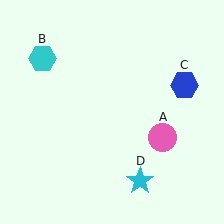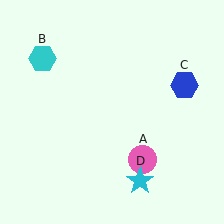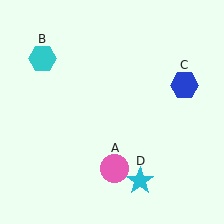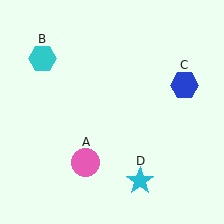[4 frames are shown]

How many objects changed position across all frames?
1 object changed position: pink circle (object A).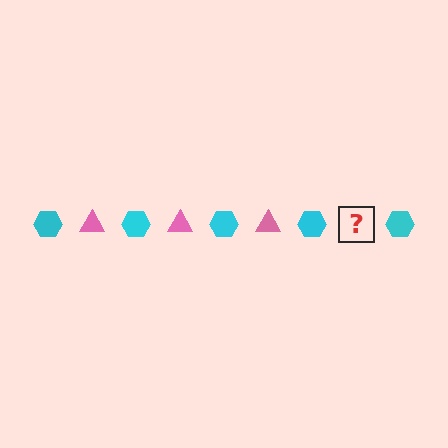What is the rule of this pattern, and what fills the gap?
The rule is that the pattern alternates between cyan hexagon and pink triangle. The gap should be filled with a pink triangle.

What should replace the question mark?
The question mark should be replaced with a pink triangle.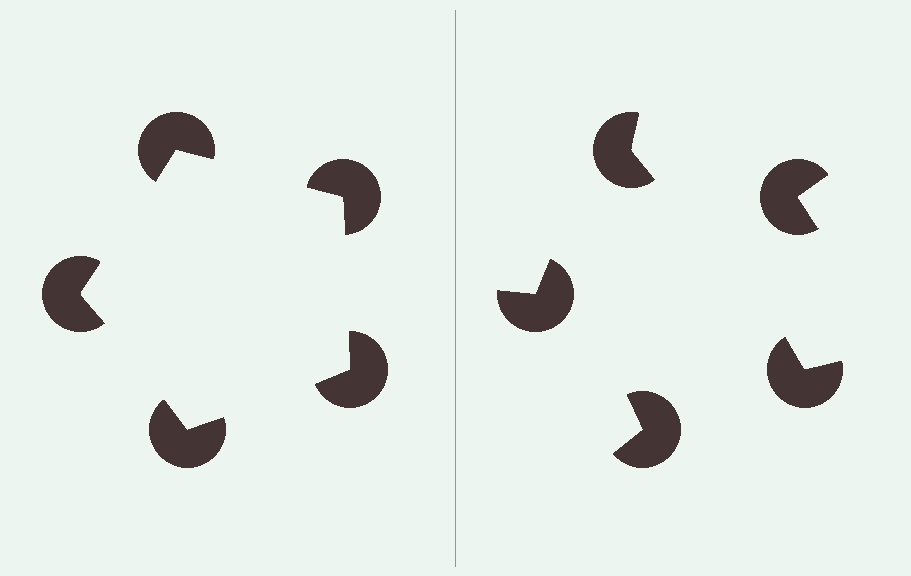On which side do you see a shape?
An illusory pentagon appears on the left side. On the right side the wedge cuts are rotated, so no coherent shape forms.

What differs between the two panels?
The pac-man discs are positioned identically on both sides; only the wedge orientations differ. On the left they align to a pentagon; on the right they are misaligned.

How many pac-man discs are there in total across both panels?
10 — 5 on each side.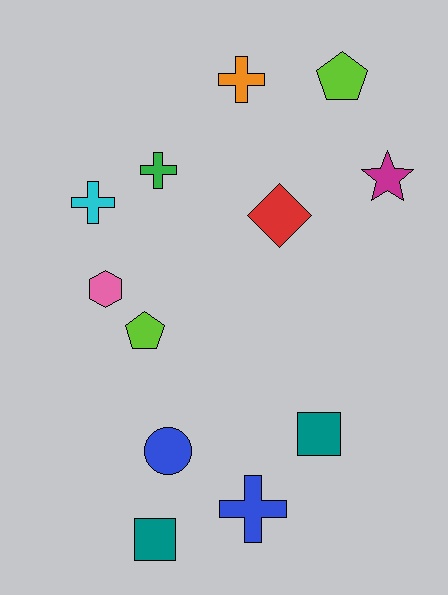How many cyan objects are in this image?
There is 1 cyan object.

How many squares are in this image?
There are 2 squares.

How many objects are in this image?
There are 12 objects.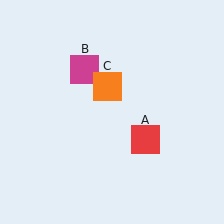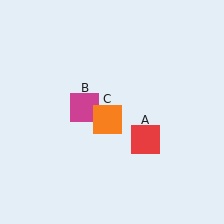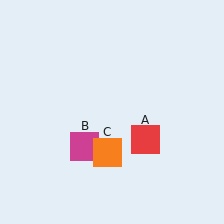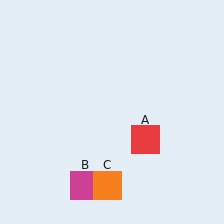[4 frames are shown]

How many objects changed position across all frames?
2 objects changed position: magenta square (object B), orange square (object C).